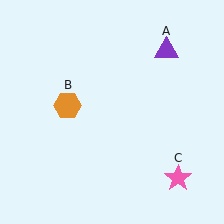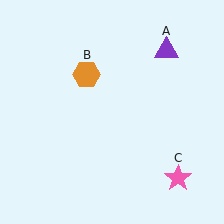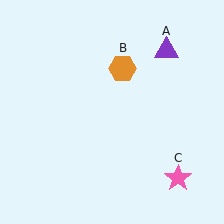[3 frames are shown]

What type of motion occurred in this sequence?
The orange hexagon (object B) rotated clockwise around the center of the scene.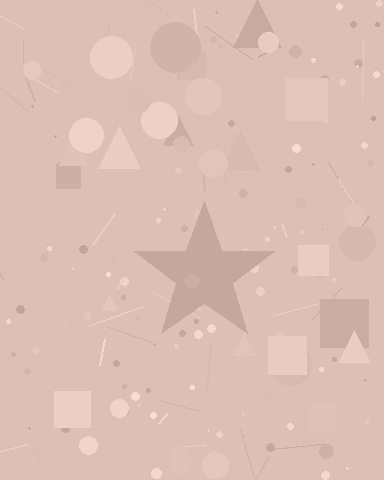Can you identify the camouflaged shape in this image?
The camouflaged shape is a star.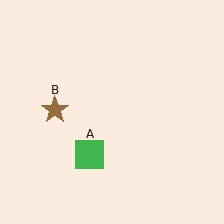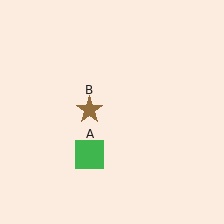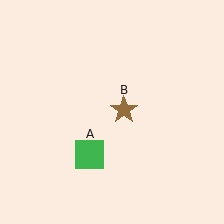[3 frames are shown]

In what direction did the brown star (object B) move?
The brown star (object B) moved right.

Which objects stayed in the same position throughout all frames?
Green square (object A) remained stationary.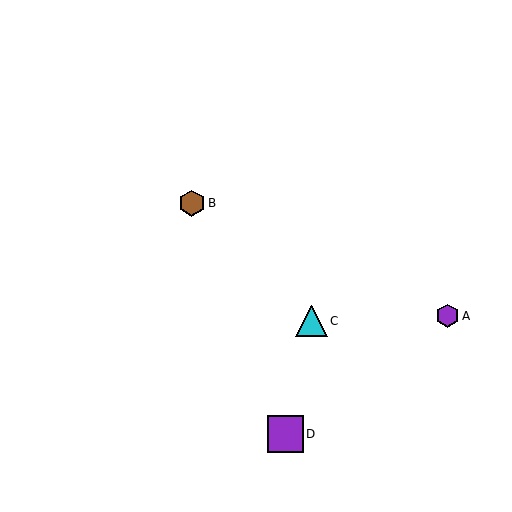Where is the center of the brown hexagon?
The center of the brown hexagon is at (192, 203).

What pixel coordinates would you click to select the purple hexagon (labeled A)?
Click at (447, 316) to select the purple hexagon A.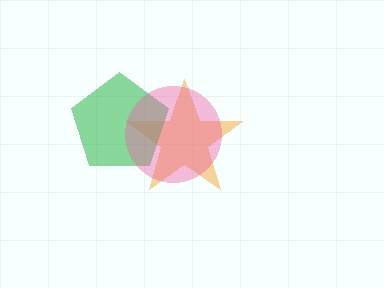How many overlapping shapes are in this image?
There are 3 overlapping shapes in the image.